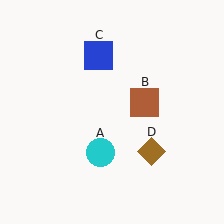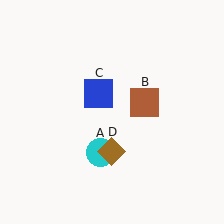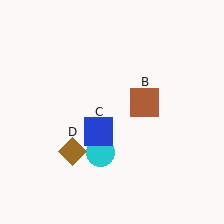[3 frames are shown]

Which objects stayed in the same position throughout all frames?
Cyan circle (object A) and brown square (object B) remained stationary.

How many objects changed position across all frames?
2 objects changed position: blue square (object C), brown diamond (object D).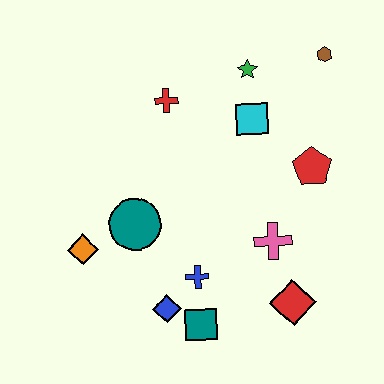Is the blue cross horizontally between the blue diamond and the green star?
Yes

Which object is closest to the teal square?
The blue diamond is closest to the teal square.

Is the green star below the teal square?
No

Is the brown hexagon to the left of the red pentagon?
No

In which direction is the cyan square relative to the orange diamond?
The cyan square is to the right of the orange diamond.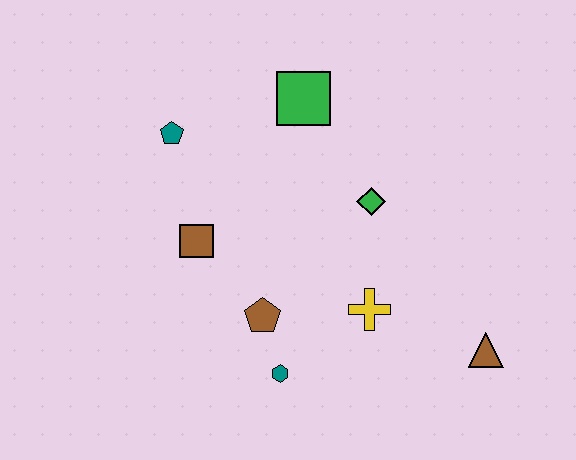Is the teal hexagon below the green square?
Yes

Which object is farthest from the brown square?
The brown triangle is farthest from the brown square.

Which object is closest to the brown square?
The brown pentagon is closest to the brown square.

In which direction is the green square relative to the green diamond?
The green square is above the green diamond.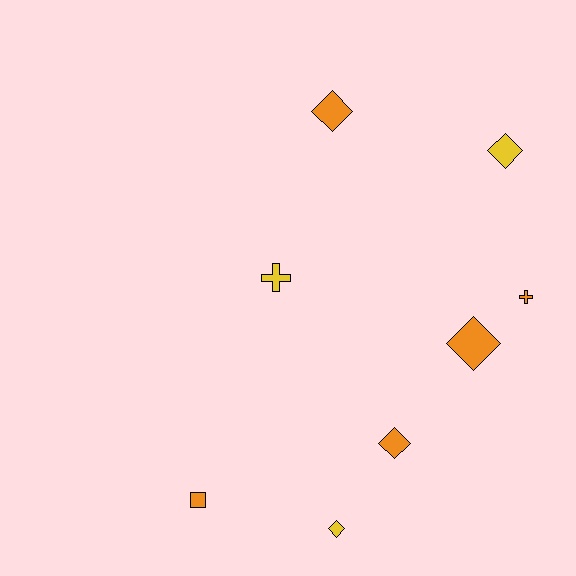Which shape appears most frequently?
Diamond, with 5 objects.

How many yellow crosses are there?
There is 1 yellow cross.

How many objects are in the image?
There are 8 objects.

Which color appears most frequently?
Orange, with 5 objects.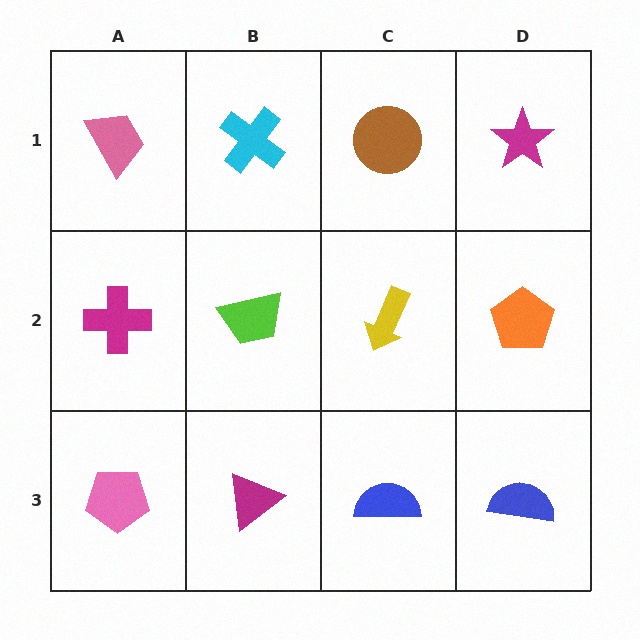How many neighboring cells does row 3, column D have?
2.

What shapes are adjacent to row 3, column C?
A yellow arrow (row 2, column C), a magenta triangle (row 3, column B), a blue semicircle (row 3, column D).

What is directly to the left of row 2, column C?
A lime trapezoid.